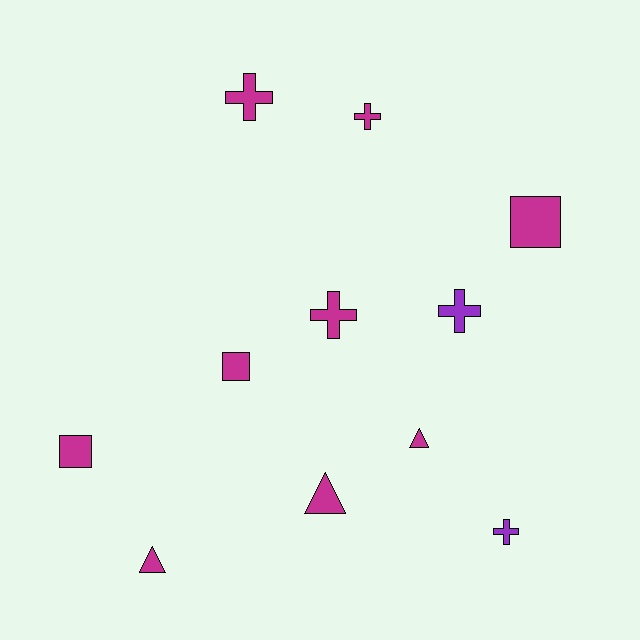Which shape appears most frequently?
Cross, with 5 objects.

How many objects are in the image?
There are 11 objects.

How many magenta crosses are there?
There are 3 magenta crosses.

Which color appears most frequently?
Magenta, with 9 objects.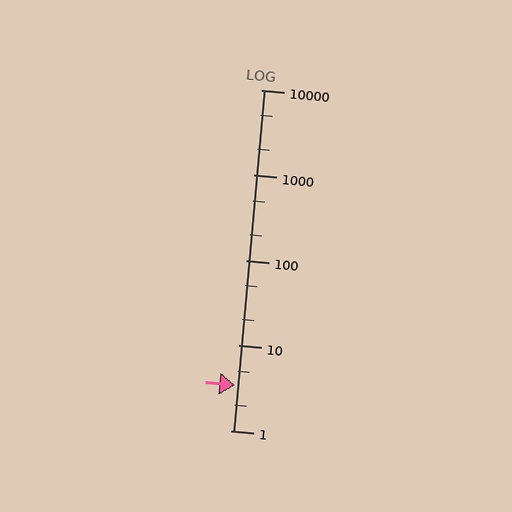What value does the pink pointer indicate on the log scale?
The pointer indicates approximately 3.4.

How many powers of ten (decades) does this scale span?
The scale spans 4 decades, from 1 to 10000.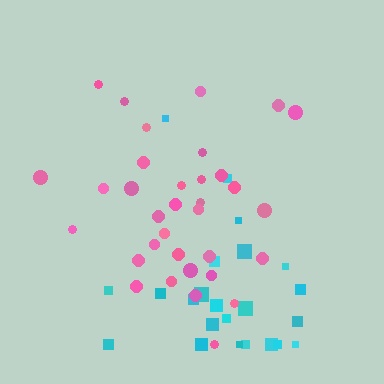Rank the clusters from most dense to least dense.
pink, cyan.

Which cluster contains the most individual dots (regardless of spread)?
Pink (35).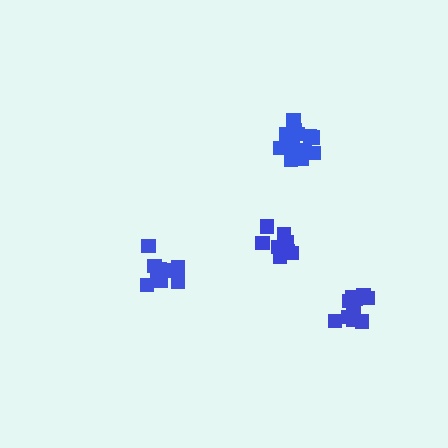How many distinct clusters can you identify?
There are 4 distinct clusters.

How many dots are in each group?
Group 1: 10 dots, Group 2: 13 dots, Group 3: 11 dots, Group 4: 10 dots (44 total).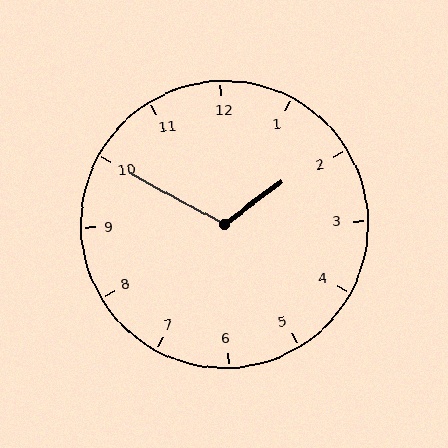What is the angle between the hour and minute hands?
Approximately 115 degrees.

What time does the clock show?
1:50.